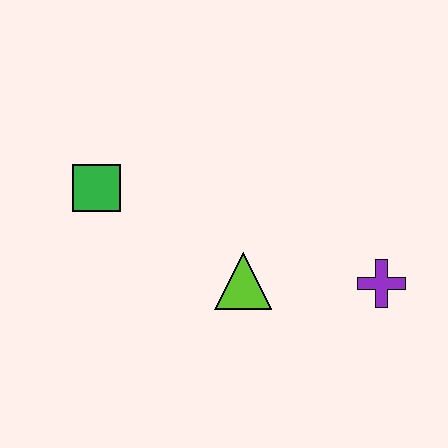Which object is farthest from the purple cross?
The green square is farthest from the purple cross.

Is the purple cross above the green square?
No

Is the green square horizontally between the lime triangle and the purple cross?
No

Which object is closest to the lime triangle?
The purple cross is closest to the lime triangle.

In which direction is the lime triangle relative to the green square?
The lime triangle is to the right of the green square.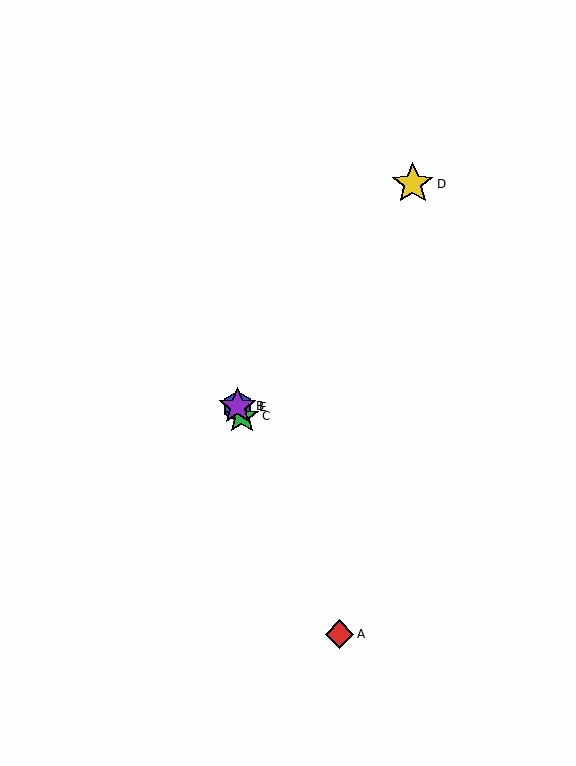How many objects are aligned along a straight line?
4 objects (A, B, C, E) are aligned along a straight line.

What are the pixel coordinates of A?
Object A is at (340, 634).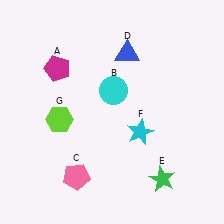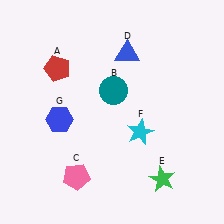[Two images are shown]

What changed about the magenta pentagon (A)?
In Image 1, A is magenta. In Image 2, it changed to red.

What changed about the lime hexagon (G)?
In Image 1, G is lime. In Image 2, it changed to blue.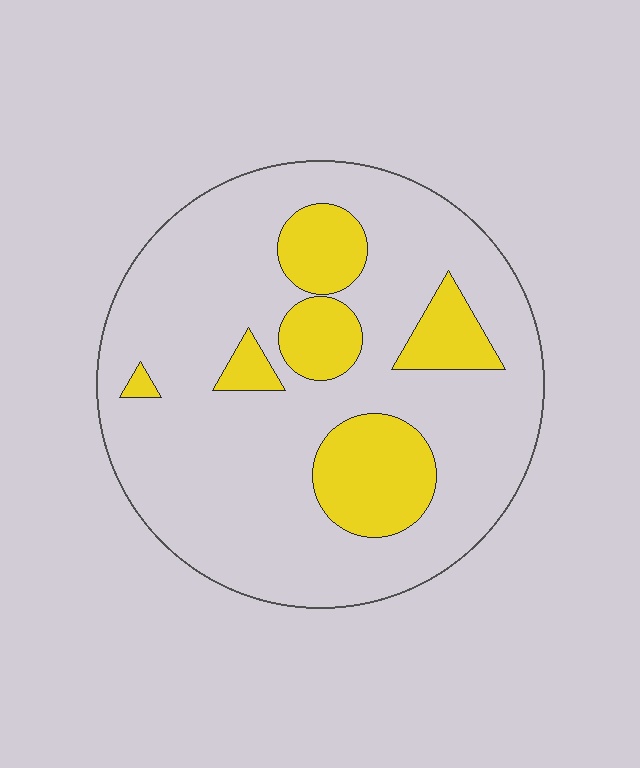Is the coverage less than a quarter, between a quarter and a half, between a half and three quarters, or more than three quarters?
Less than a quarter.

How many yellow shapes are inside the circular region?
6.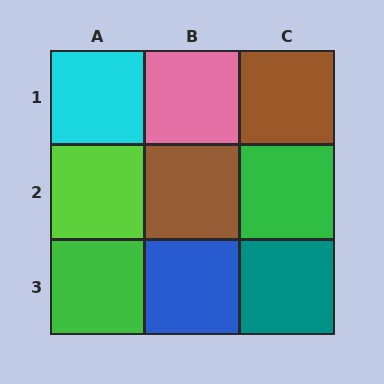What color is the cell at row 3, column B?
Blue.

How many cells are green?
2 cells are green.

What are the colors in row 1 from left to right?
Cyan, pink, brown.